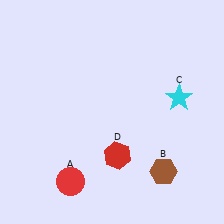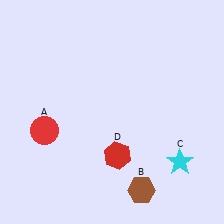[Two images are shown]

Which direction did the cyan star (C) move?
The cyan star (C) moved down.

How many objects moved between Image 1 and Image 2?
3 objects moved between the two images.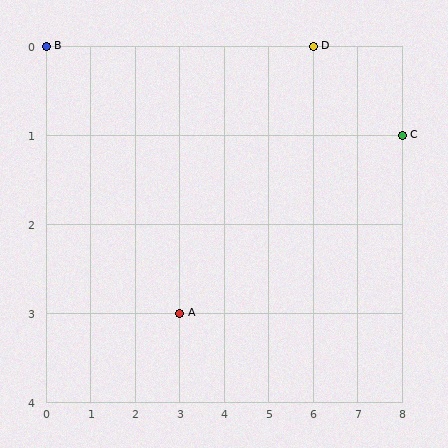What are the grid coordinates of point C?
Point C is at grid coordinates (8, 1).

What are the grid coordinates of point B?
Point B is at grid coordinates (0, 0).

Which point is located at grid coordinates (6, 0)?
Point D is at (6, 0).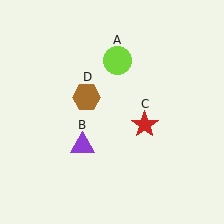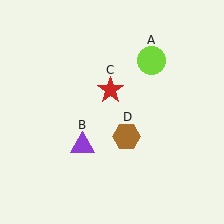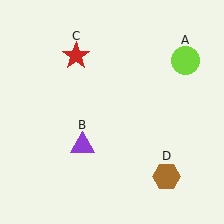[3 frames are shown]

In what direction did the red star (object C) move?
The red star (object C) moved up and to the left.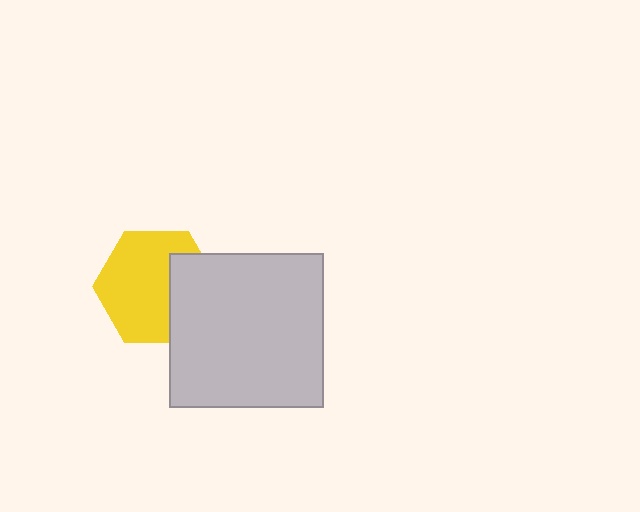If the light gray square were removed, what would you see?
You would see the complete yellow hexagon.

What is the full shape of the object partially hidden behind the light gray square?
The partially hidden object is a yellow hexagon.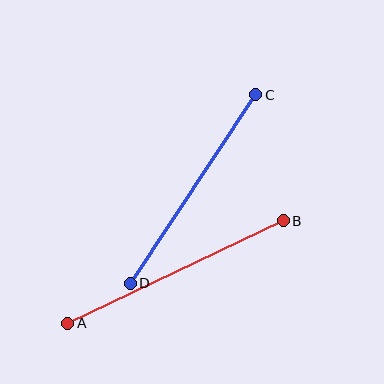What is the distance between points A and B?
The distance is approximately 239 pixels.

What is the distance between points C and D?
The distance is approximately 227 pixels.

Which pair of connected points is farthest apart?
Points A and B are farthest apart.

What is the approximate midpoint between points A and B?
The midpoint is at approximately (176, 272) pixels.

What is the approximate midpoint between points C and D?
The midpoint is at approximately (193, 189) pixels.